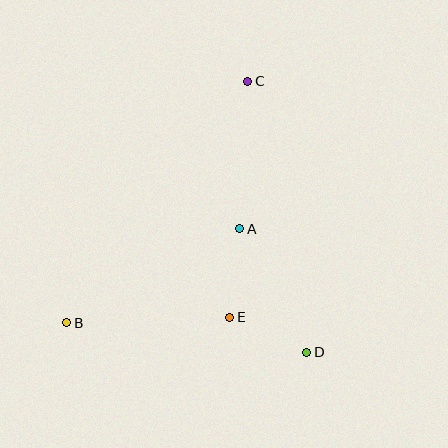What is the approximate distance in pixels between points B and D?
The distance between B and D is approximately 241 pixels.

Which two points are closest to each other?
Points D and E are closest to each other.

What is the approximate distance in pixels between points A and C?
The distance between A and C is approximately 148 pixels.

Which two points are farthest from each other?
Points B and C are farthest from each other.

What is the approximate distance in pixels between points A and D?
The distance between A and D is approximately 140 pixels.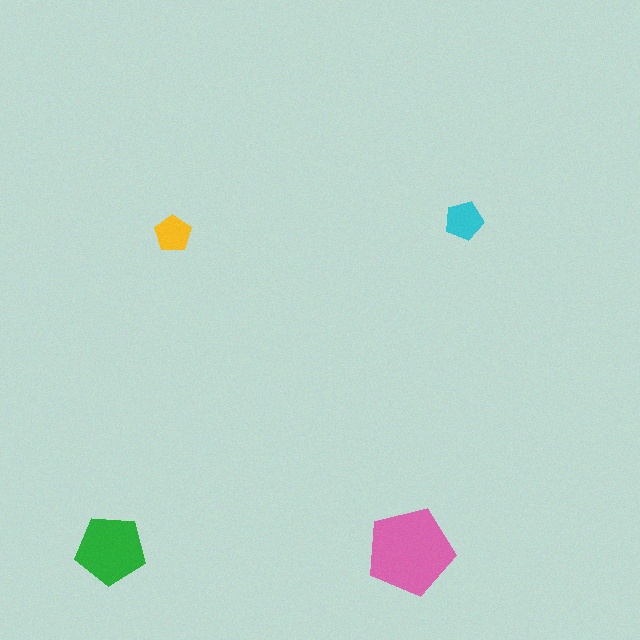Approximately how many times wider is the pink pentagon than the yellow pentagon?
About 2.5 times wider.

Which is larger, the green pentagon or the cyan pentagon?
The green one.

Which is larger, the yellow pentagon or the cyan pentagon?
The cyan one.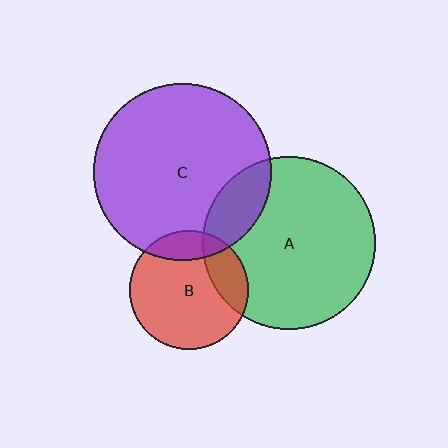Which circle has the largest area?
Circle C (purple).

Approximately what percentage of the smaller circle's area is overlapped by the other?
Approximately 15%.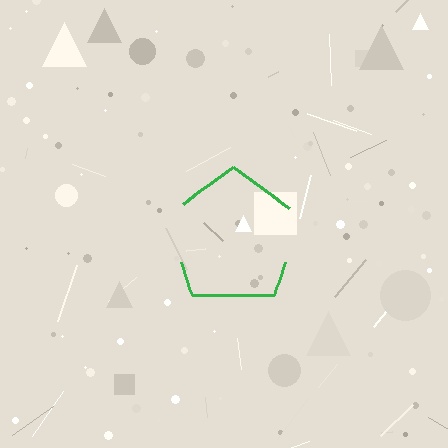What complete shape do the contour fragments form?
The contour fragments form a pentagon.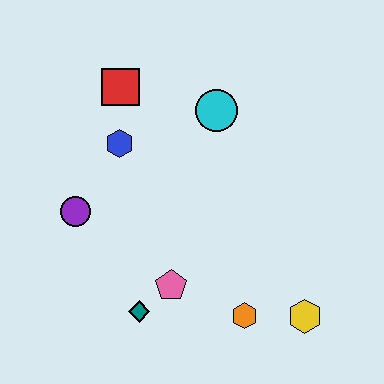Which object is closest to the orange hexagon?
The yellow hexagon is closest to the orange hexagon.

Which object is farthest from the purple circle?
The yellow hexagon is farthest from the purple circle.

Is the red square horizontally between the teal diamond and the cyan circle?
No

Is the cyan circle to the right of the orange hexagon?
No